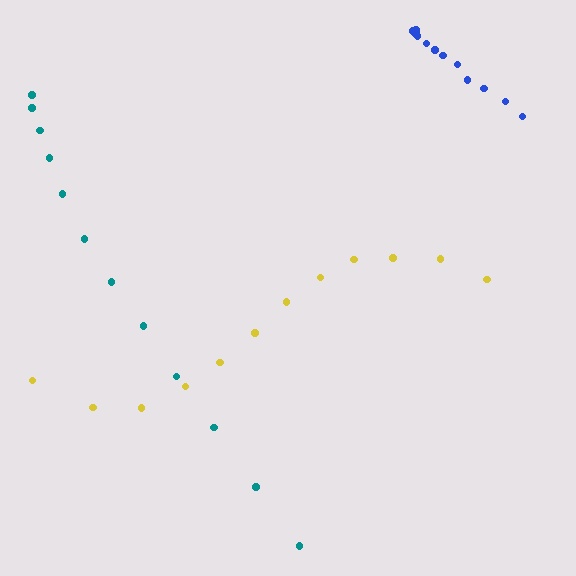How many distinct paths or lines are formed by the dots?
There are 3 distinct paths.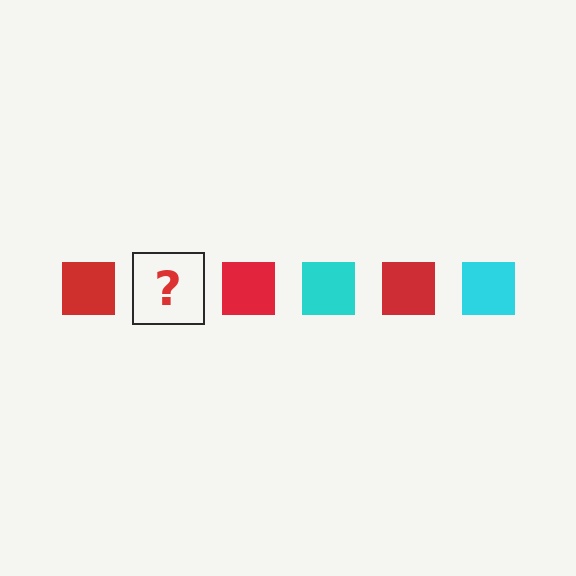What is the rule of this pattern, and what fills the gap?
The rule is that the pattern cycles through red, cyan squares. The gap should be filled with a cyan square.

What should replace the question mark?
The question mark should be replaced with a cyan square.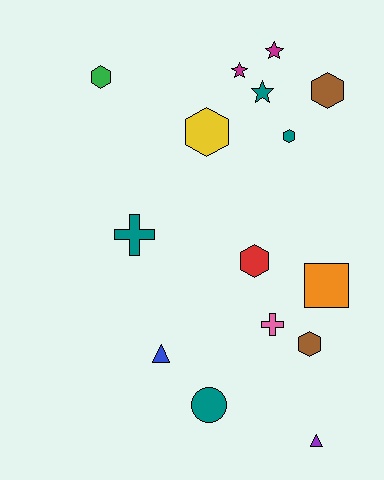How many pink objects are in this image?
There is 1 pink object.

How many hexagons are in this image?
There are 6 hexagons.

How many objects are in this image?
There are 15 objects.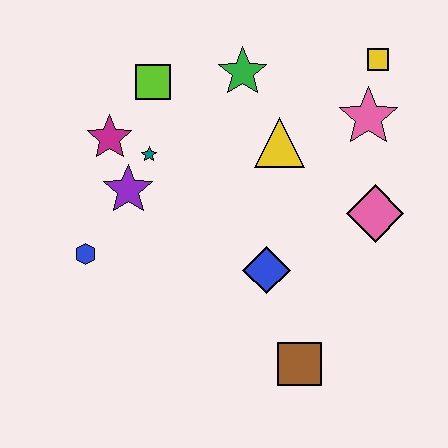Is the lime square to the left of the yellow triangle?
Yes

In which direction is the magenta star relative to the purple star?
The magenta star is above the purple star.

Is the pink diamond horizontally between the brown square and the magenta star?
No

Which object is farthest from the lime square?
The brown square is farthest from the lime square.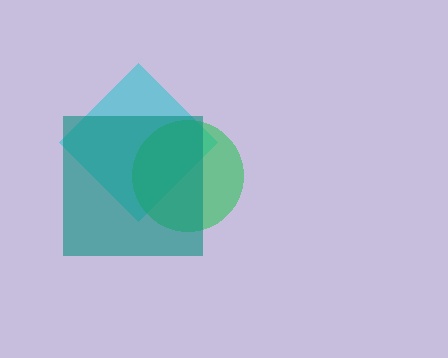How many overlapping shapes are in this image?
There are 3 overlapping shapes in the image.